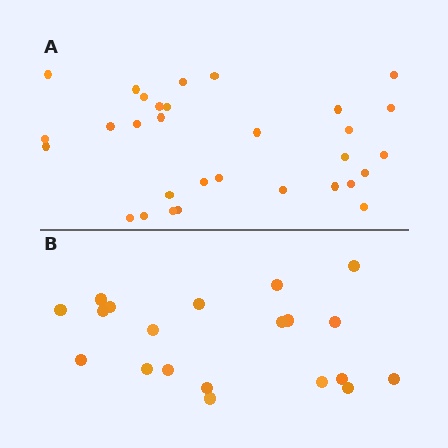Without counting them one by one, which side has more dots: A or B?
Region A (the top region) has more dots.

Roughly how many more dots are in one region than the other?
Region A has roughly 12 or so more dots than region B.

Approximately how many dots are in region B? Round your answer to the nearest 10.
About 20 dots.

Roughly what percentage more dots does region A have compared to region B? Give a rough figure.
About 55% more.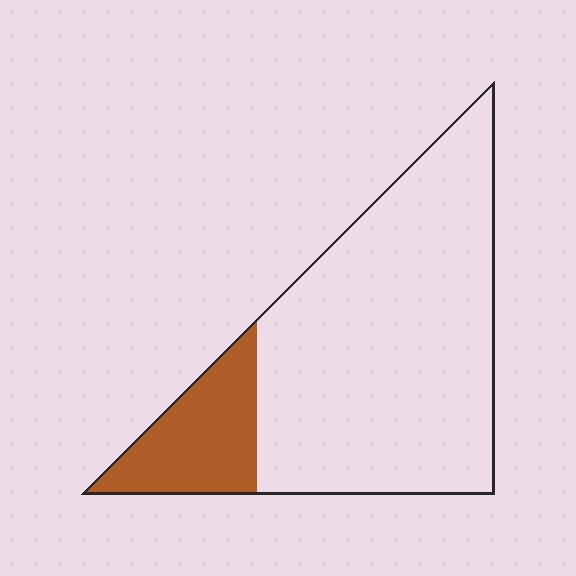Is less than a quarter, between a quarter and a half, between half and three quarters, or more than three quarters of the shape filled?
Less than a quarter.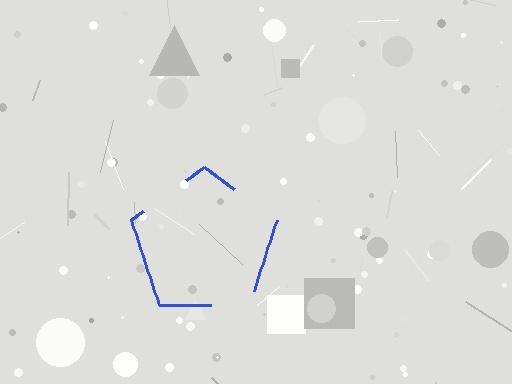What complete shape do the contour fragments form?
The contour fragments form a pentagon.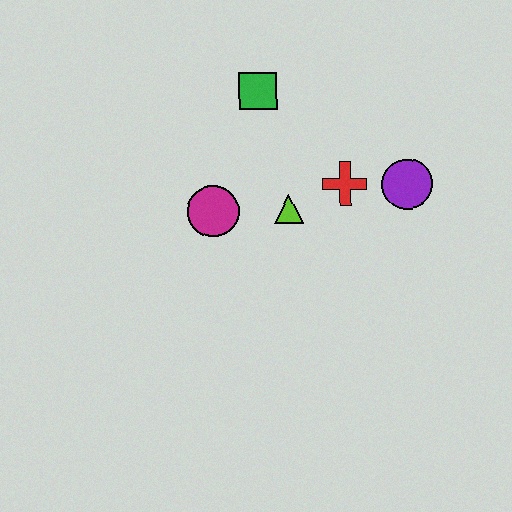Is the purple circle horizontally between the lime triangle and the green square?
No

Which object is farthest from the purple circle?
The magenta circle is farthest from the purple circle.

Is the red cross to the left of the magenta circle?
No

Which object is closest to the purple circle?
The red cross is closest to the purple circle.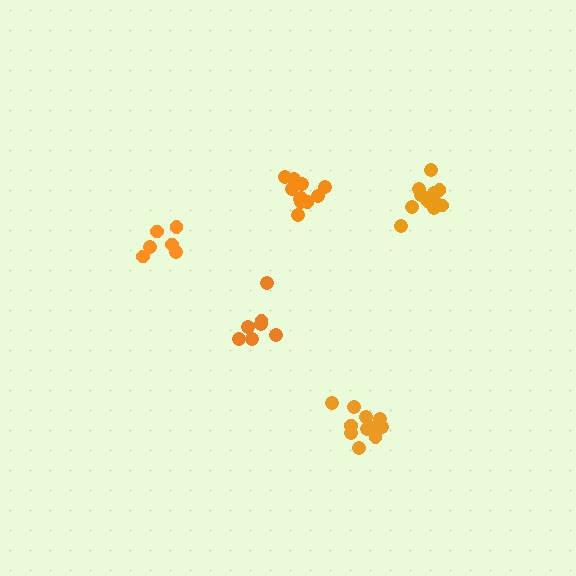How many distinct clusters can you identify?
There are 5 distinct clusters.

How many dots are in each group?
Group 1: 11 dots, Group 2: 11 dots, Group 3: 12 dots, Group 4: 6 dots, Group 5: 7 dots (47 total).